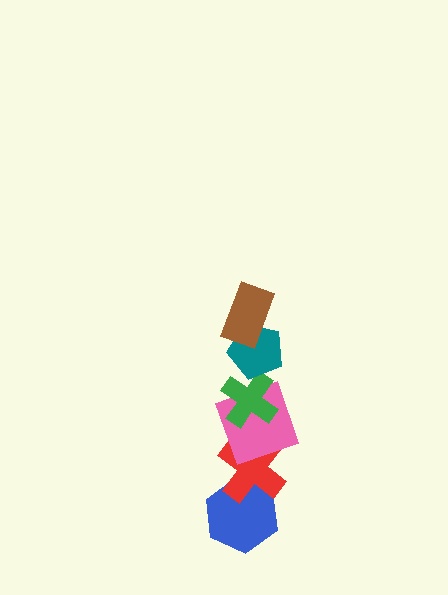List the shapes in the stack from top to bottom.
From top to bottom: the brown rectangle, the teal pentagon, the green cross, the pink square, the red cross, the blue hexagon.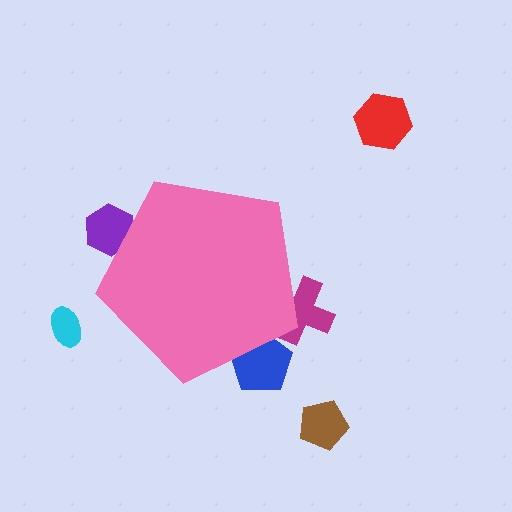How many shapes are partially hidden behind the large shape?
3 shapes are partially hidden.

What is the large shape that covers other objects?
A pink pentagon.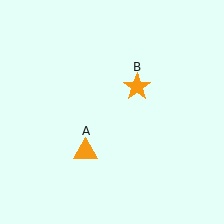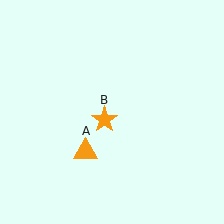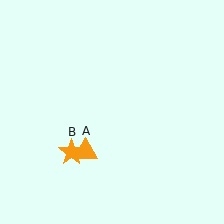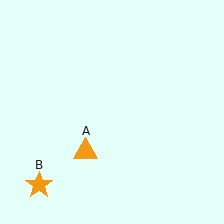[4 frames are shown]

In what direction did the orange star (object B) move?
The orange star (object B) moved down and to the left.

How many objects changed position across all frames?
1 object changed position: orange star (object B).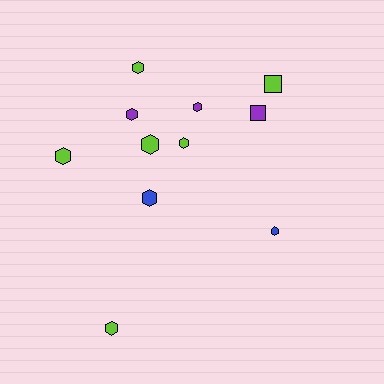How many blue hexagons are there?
There are 2 blue hexagons.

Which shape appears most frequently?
Hexagon, with 9 objects.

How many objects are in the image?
There are 11 objects.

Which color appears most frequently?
Lime, with 6 objects.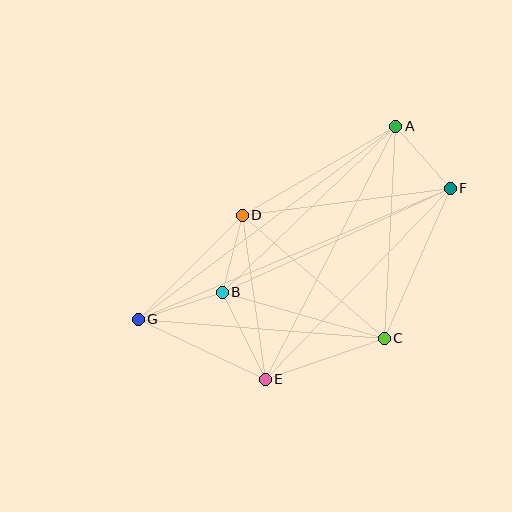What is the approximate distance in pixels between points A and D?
The distance between A and D is approximately 178 pixels.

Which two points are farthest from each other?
Points F and G are farthest from each other.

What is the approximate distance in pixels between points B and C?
The distance between B and C is approximately 168 pixels.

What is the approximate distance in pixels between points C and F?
The distance between C and F is approximately 164 pixels.